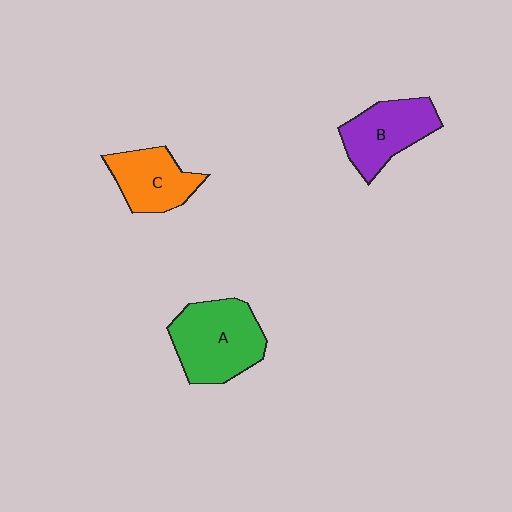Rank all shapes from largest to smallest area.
From largest to smallest: A (green), B (purple), C (orange).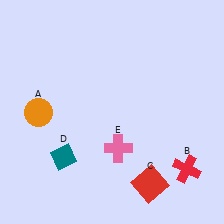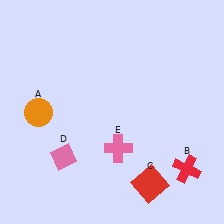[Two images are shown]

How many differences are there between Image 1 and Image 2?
There is 1 difference between the two images.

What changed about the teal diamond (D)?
In Image 1, D is teal. In Image 2, it changed to pink.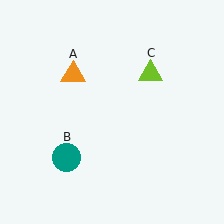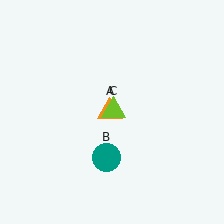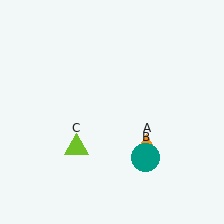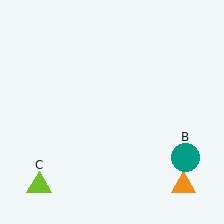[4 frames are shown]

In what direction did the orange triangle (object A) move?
The orange triangle (object A) moved down and to the right.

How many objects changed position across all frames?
3 objects changed position: orange triangle (object A), teal circle (object B), lime triangle (object C).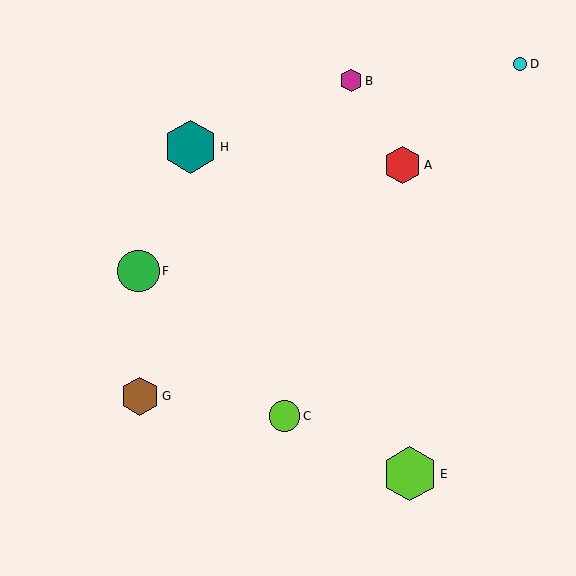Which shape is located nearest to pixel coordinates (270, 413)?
The lime circle (labeled C) at (285, 416) is nearest to that location.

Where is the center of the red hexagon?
The center of the red hexagon is at (402, 165).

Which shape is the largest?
The lime hexagon (labeled E) is the largest.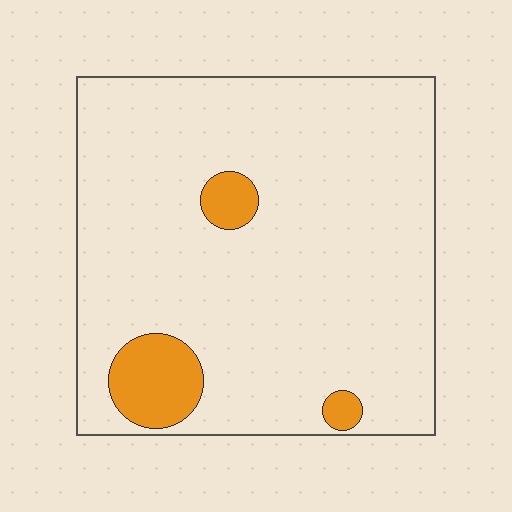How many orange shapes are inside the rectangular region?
3.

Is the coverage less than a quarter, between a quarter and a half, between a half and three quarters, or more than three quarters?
Less than a quarter.